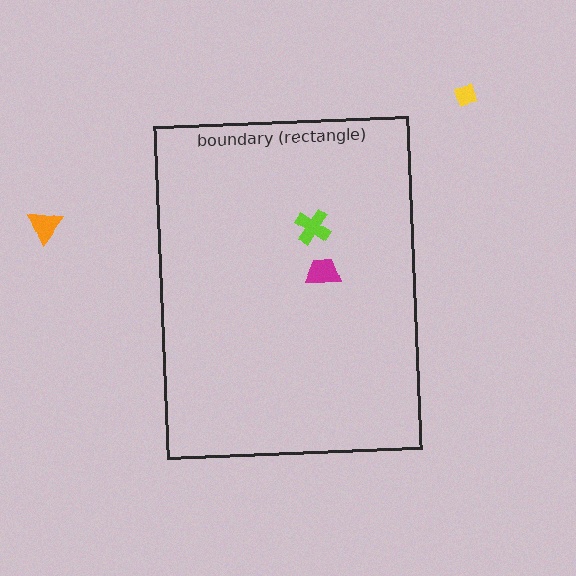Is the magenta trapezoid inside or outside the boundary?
Inside.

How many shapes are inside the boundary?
2 inside, 2 outside.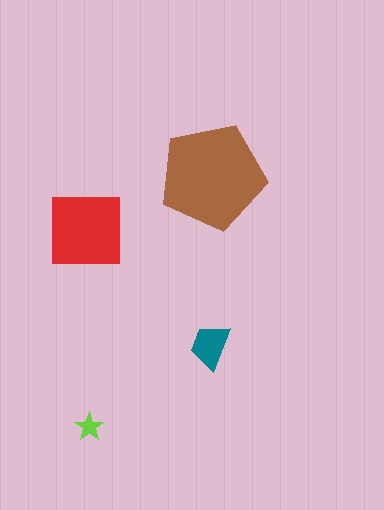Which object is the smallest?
The lime star.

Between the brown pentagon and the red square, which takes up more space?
The brown pentagon.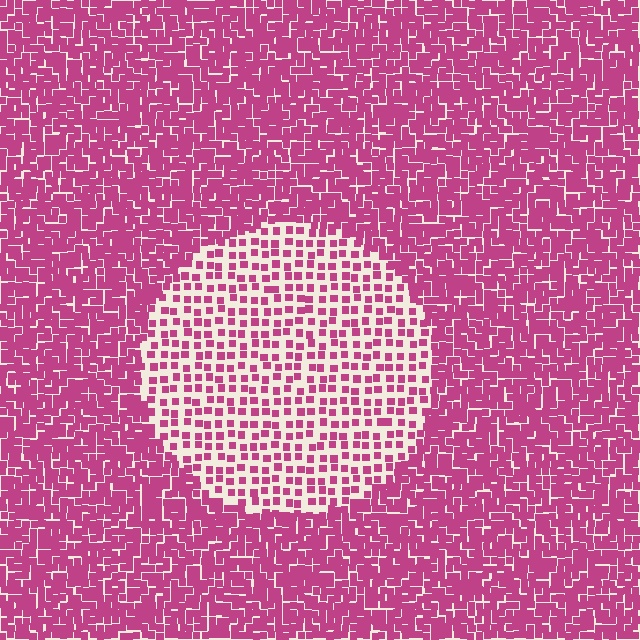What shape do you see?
I see a circle.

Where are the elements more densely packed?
The elements are more densely packed outside the circle boundary.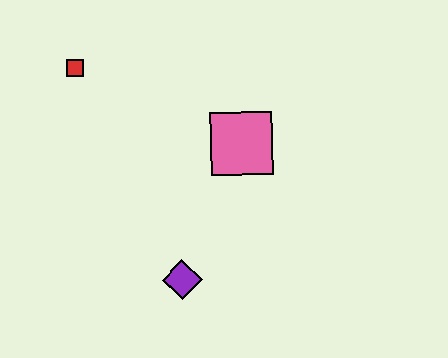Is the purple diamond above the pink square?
No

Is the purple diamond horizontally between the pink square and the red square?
Yes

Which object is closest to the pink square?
The purple diamond is closest to the pink square.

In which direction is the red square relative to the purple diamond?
The red square is above the purple diamond.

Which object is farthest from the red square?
The purple diamond is farthest from the red square.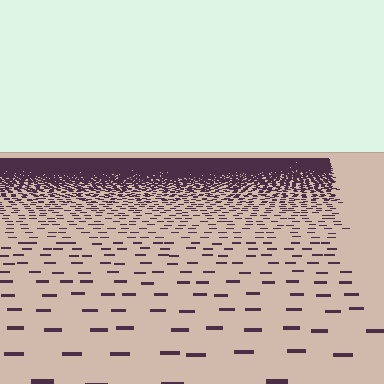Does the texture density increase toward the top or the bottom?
Density increases toward the top.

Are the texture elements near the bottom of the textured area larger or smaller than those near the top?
Larger. Near the bottom, elements are closer to the viewer and appear at a bigger on-screen size.